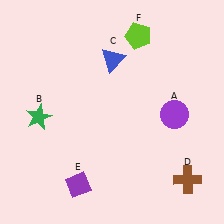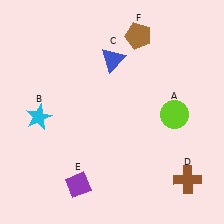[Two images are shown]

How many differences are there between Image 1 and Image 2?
There are 3 differences between the two images.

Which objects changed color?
A changed from purple to lime. B changed from green to cyan. F changed from lime to brown.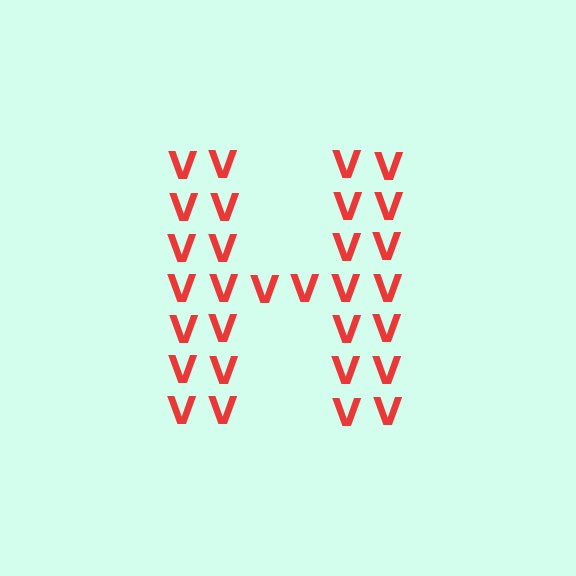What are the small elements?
The small elements are letter V's.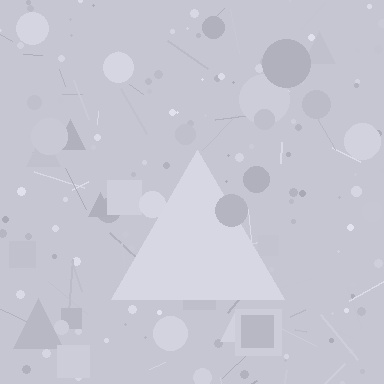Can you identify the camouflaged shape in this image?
The camouflaged shape is a triangle.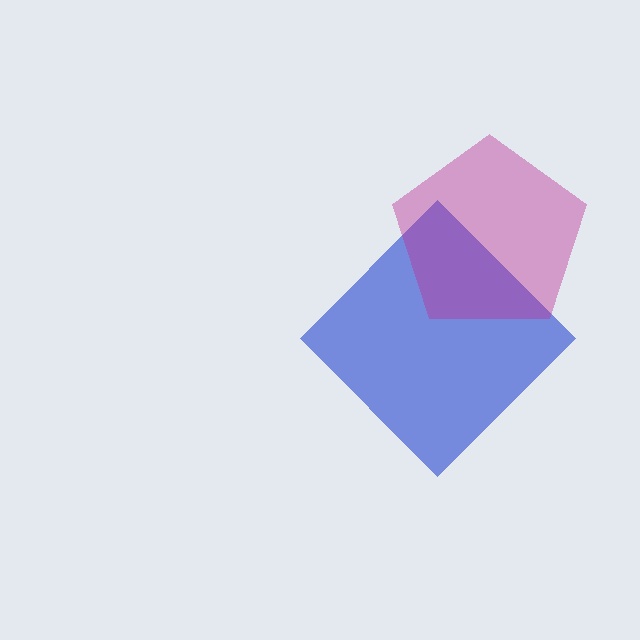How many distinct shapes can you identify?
There are 2 distinct shapes: a blue diamond, a magenta pentagon.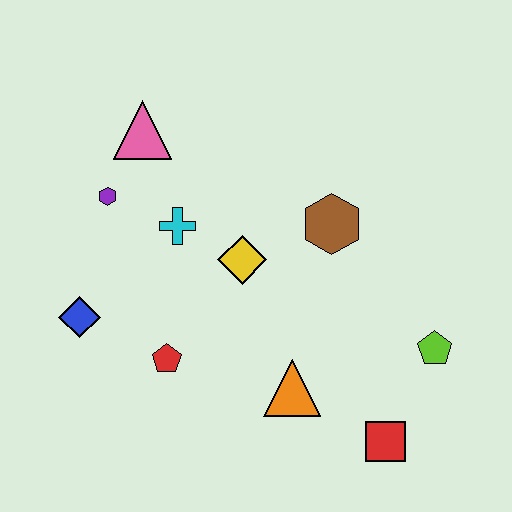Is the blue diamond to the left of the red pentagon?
Yes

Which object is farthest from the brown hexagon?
The blue diamond is farthest from the brown hexagon.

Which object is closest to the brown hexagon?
The yellow diamond is closest to the brown hexagon.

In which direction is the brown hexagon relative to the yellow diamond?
The brown hexagon is to the right of the yellow diamond.